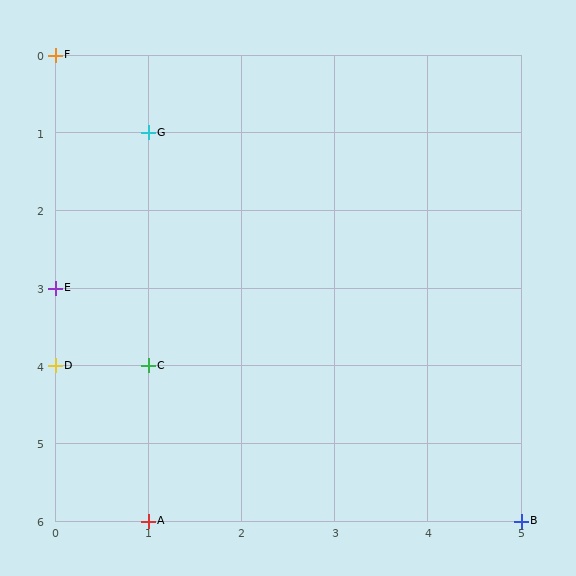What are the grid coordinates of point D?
Point D is at grid coordinates (0, 4).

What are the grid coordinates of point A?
Point A is at grid coordinates (1, 6).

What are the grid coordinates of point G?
Point G is at grid coordinates (1, 1).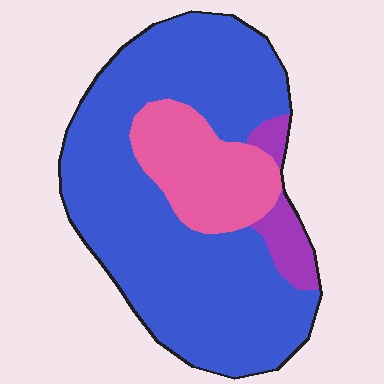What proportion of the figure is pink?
Pink covers about 20% of the figure.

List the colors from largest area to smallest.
From largest to smallest: blue, pink, purple.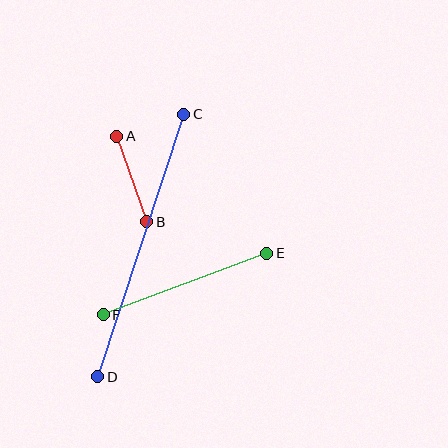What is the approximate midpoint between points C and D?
The midpoint is at approximately (141, 246) pixels.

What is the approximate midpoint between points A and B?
The midpoint is at approximately (132, 179) pixels.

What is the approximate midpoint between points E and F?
The midpoint is at approximately (185, 284) pixels.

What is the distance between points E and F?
The distance is approximately 174 pixels.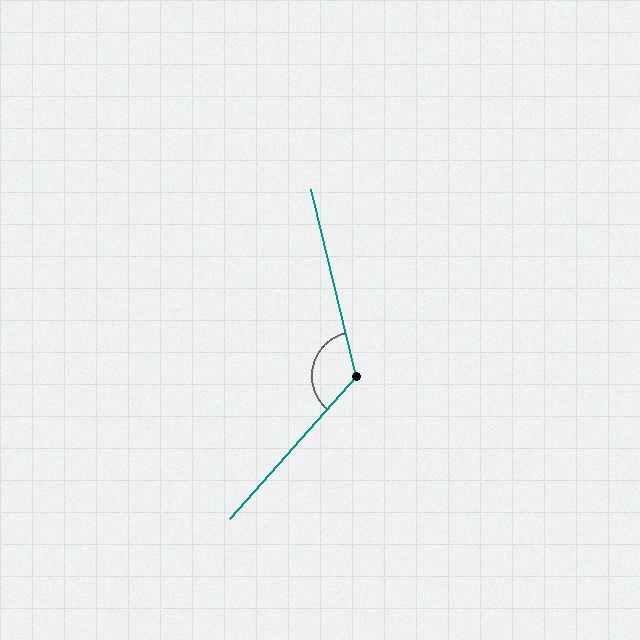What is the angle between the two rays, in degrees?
Approximately 125 degrees.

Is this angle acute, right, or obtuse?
It is obtuse.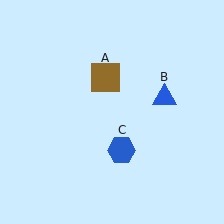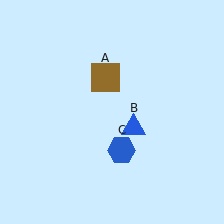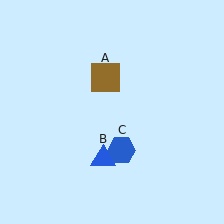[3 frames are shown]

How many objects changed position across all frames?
1 object changed position: blue triangle (object B).